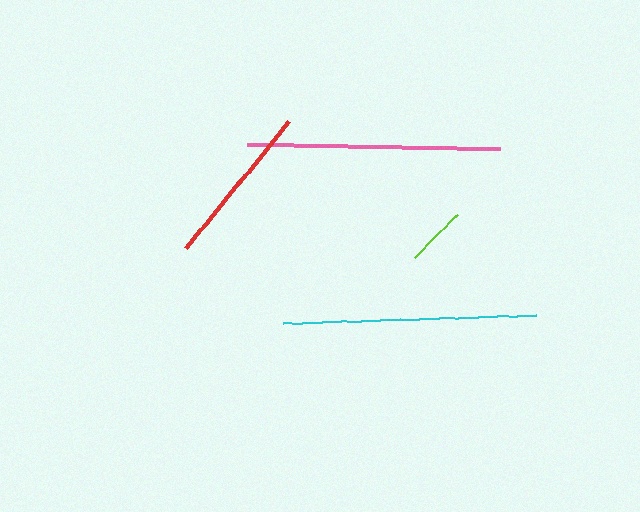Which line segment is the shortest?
The lime line is the shortest at approximately 60 pixels.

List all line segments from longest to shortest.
From longest to shortest: pink, cyan, red, lime.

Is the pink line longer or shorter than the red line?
The pink line is longer than the red line.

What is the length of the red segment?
The red segment is approximately 163 pixels long.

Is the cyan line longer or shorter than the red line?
The cyan line is longer than the red line.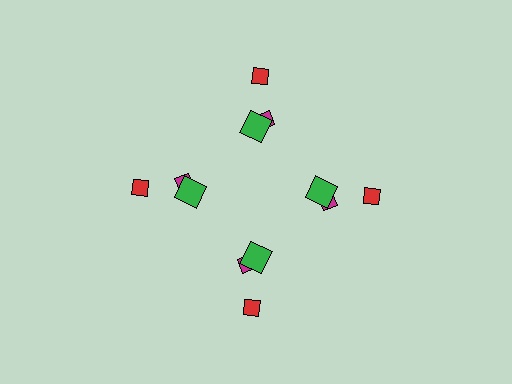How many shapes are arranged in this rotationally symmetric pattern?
There are 12 shapes, arranged in 4 groups of 3.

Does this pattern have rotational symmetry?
Yes, this pattern has 4-fold rotational symmetry. It looks the same after rotating 90 degrees around the center.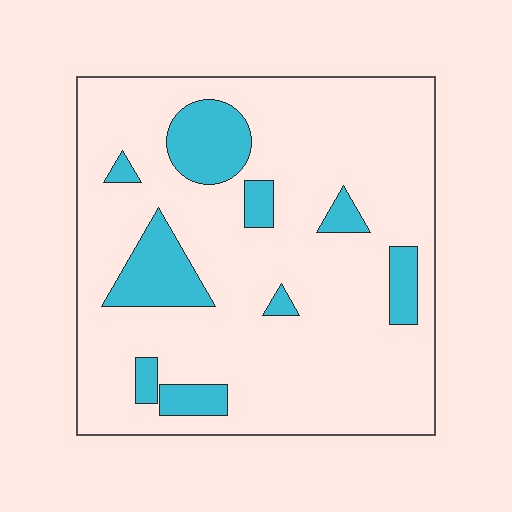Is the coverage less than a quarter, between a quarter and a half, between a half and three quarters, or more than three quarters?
Less than a quarter.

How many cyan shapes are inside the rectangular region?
9.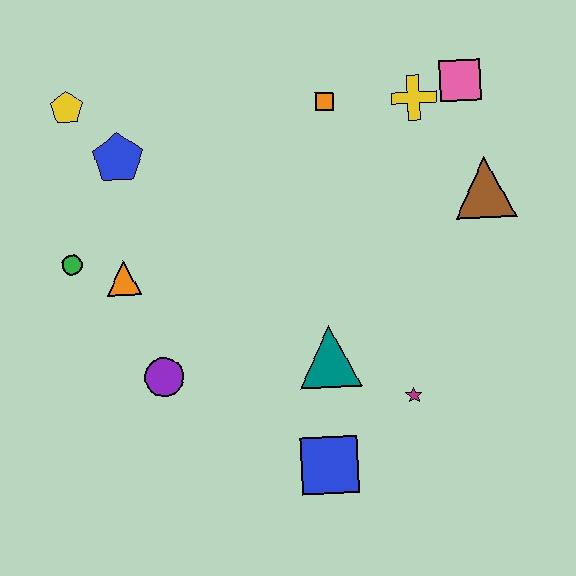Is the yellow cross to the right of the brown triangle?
No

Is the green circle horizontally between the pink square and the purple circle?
No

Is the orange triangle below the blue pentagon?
Yes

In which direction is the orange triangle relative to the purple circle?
The orange triangle is above the purple circle.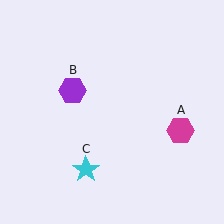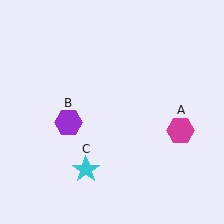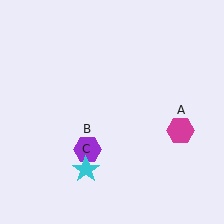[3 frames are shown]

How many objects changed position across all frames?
1 object changed position: purple hexagon (object B).